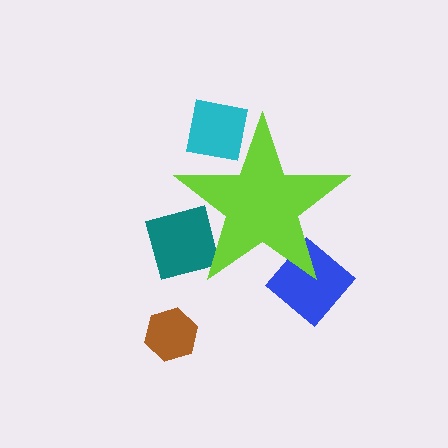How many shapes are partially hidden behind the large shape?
3 shapes are partially hidden.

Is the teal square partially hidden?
Yes, the teal square is partially hidden behind the lime star.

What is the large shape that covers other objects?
A lime star.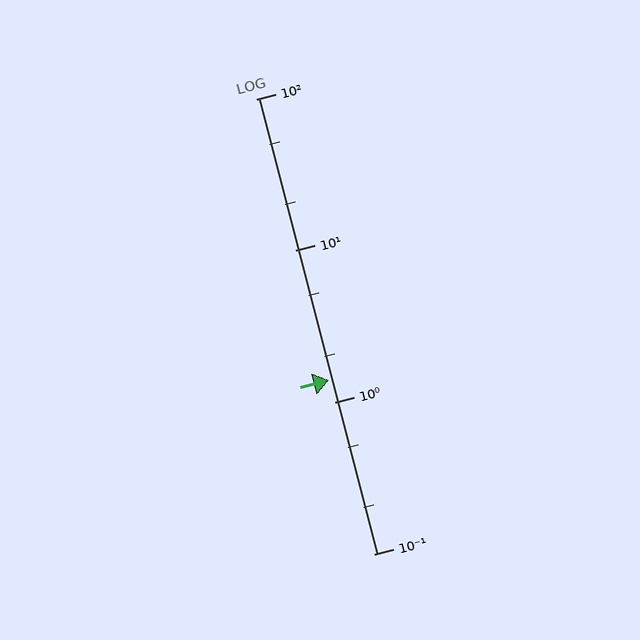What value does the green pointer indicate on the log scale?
The pointer indicates approximately 1.4.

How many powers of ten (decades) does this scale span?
The scale spans 3 decades, from 0.1 to 100.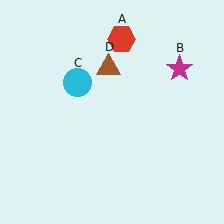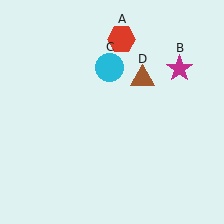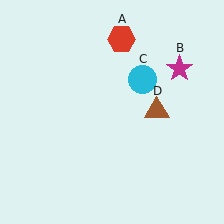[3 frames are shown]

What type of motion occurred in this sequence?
The cyan circle (object C), brown triangle (object D) rotated clockwise around the center of the scene.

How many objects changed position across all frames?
2 objects changed position: cyan circle (object C), brown triangle (object D).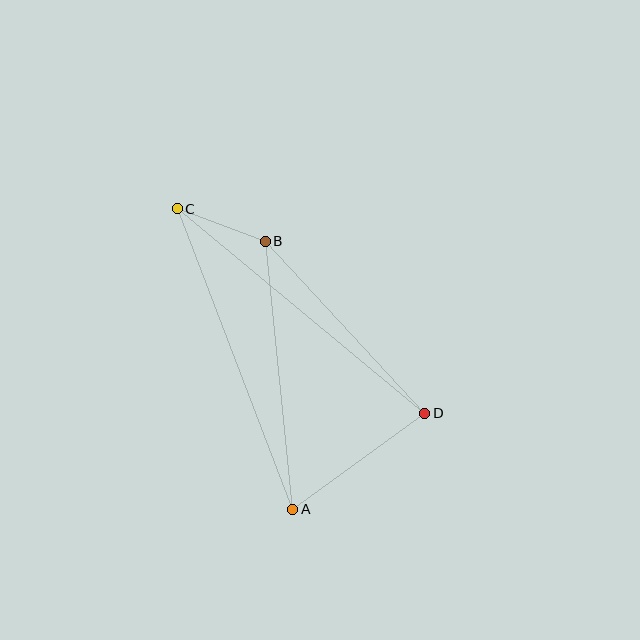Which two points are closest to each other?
Points B and C are closest to each other.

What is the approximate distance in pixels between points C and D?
The distance between C and D is approximately 321 pixels.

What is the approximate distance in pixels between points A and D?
The distance between A and D is approximately 163 pixels.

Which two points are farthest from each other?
Points A and C are farthest from each other.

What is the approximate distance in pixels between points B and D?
The distance between B and D is approximately 235 pixels.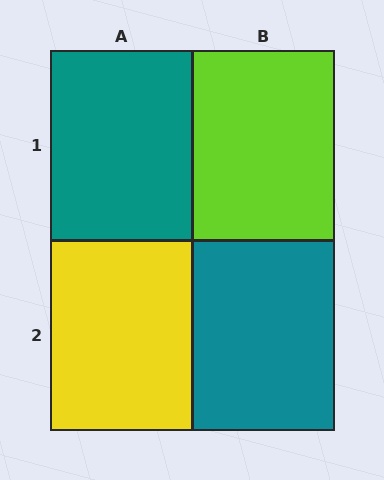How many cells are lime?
1 cell is lime.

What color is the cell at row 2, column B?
Teal.